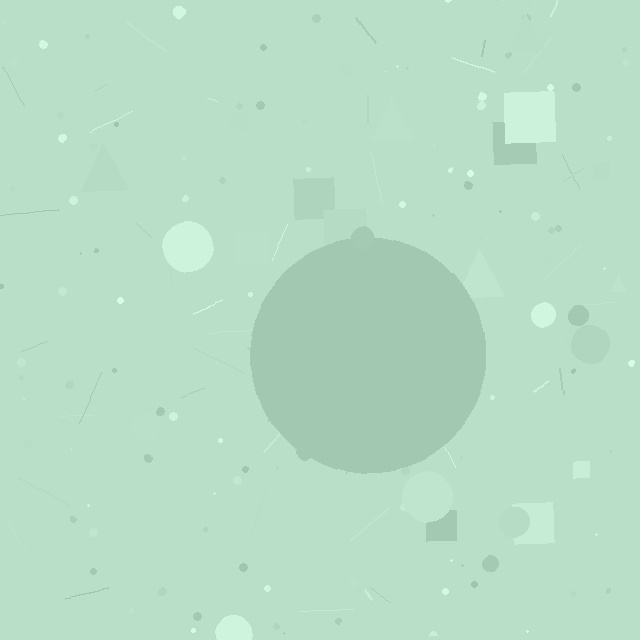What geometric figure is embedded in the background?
A circle is embedded in the background.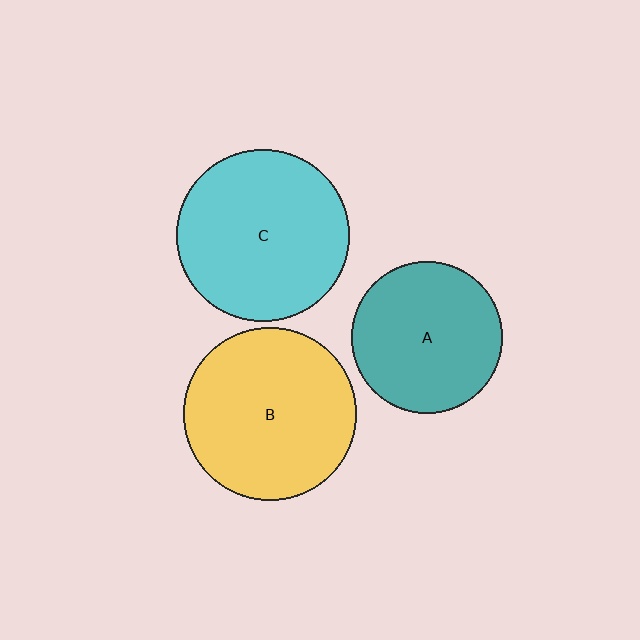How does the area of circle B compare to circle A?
Approximately 1.3 times.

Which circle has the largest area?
Circle B (yellow).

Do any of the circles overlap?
No, none of the circles overlap.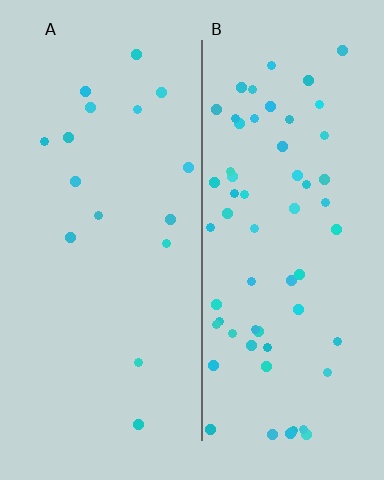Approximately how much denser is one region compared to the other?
Approximately 3.8× — region B over region A.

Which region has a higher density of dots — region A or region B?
B (the right).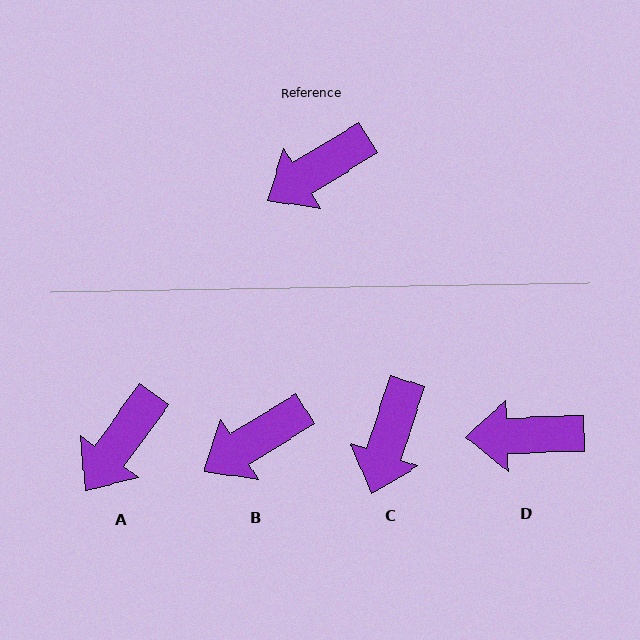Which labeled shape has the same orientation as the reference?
B.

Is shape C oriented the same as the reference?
No, it is off by about 40 degrees.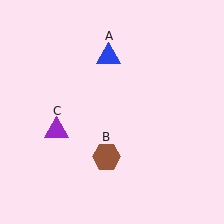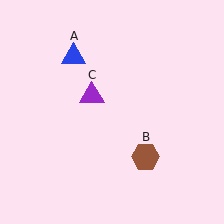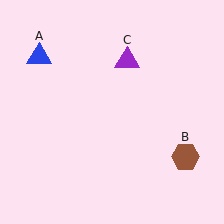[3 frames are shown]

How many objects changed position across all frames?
3 objects changed position: blue triangle (object A), brown hexagon (object B), purple triangle (object C).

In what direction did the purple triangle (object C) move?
The purple triangle (object C) moved up and to the right.